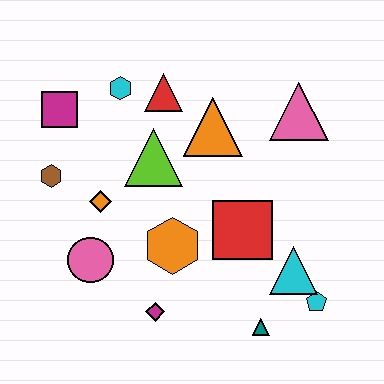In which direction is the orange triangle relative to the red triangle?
The orange triangle is to the right of the red triangle.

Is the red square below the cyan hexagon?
Yes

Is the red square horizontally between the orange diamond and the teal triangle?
Yes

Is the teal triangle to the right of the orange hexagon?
Yes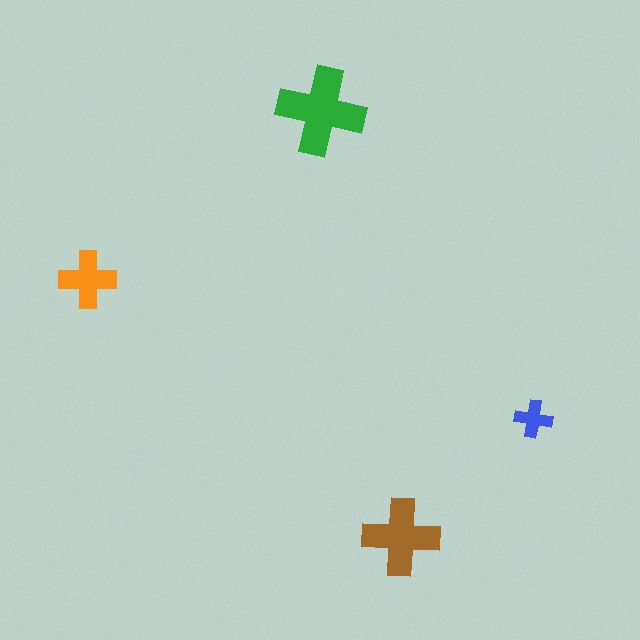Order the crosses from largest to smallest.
the green one, the brown one, the orange one, the blue one.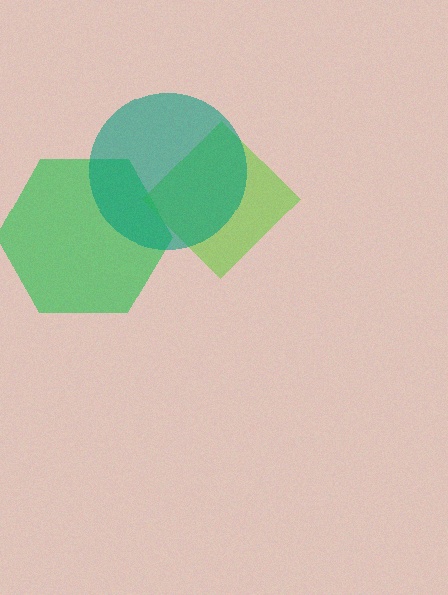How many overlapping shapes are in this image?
There are 3 overlapping shapes in the image.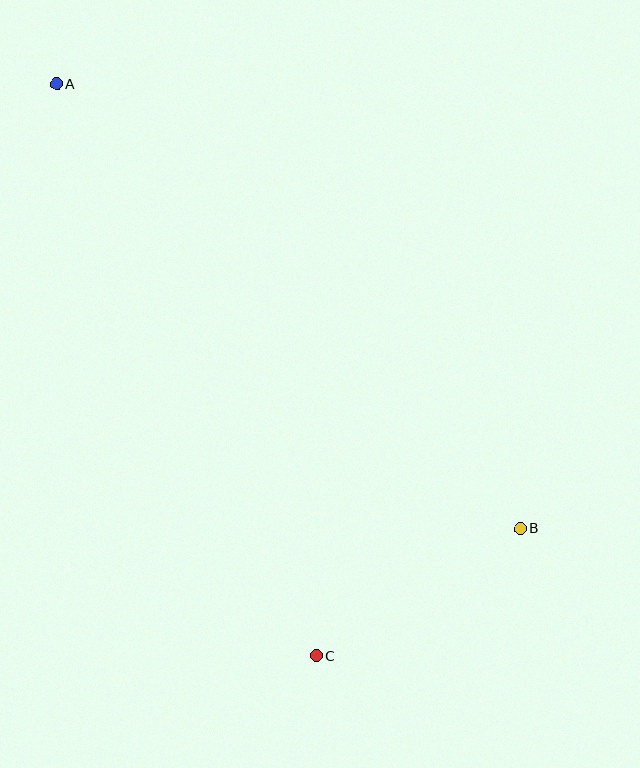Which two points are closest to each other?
Points B and C are closest to each other.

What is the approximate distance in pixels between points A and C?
The distance between A and C is approximately 628 pixels.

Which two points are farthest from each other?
Points A and B are farthest from each other.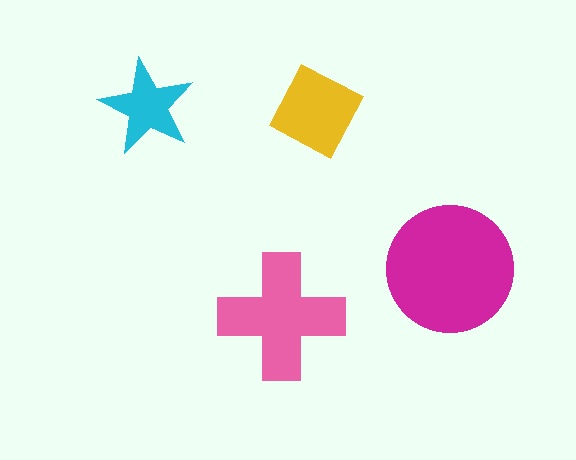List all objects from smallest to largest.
The cyan star, the yellow square, the pink cross, the magenta circle.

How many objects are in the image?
There are 4 objects in the image.